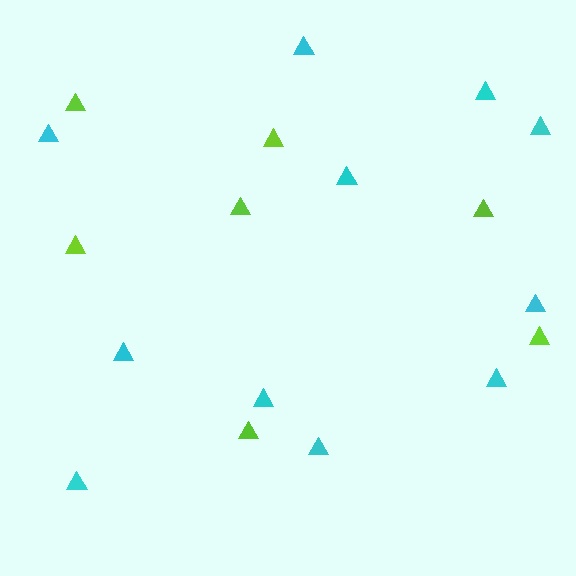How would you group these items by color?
There are 2 groups: one group of lime triangles (7) and one group of cyan triangles (11).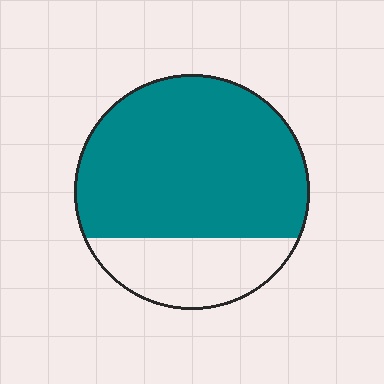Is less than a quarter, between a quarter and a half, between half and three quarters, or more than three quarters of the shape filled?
Between half and three quarters.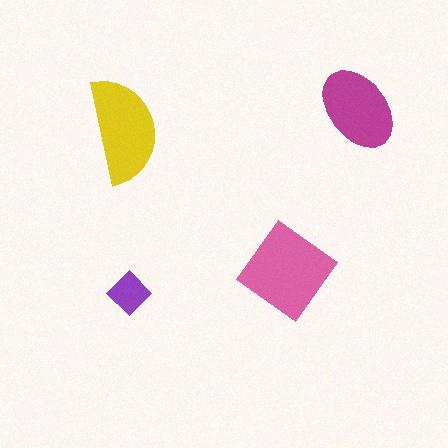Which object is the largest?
The pink diamond.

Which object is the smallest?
The purple diamond.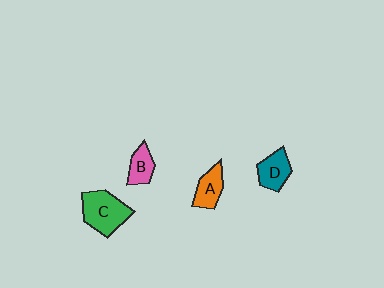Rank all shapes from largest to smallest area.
From largest to smallest: C (green), D (teal), A (orange), B (pink).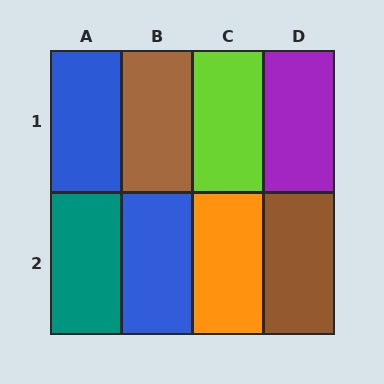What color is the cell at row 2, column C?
Orange.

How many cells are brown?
2 cells are brown.